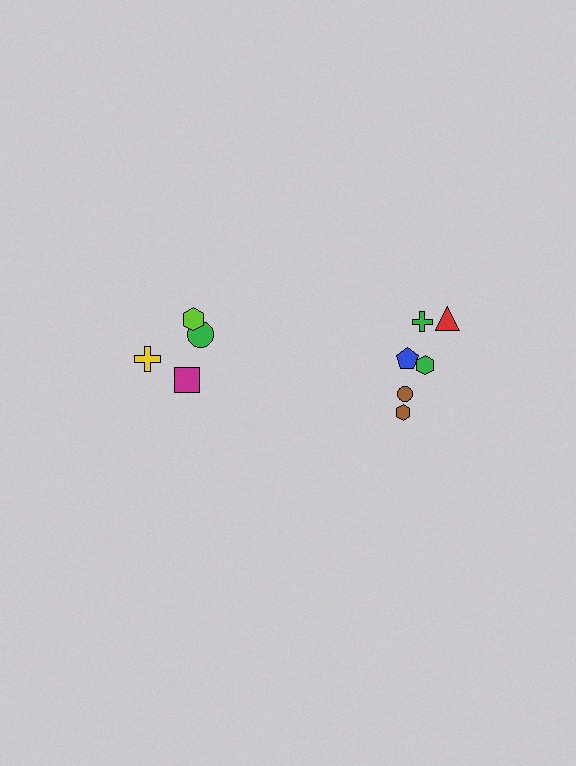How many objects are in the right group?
There are 6 objects.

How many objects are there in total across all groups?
There are 10 objects.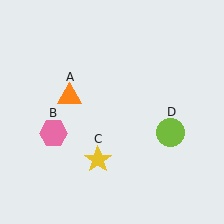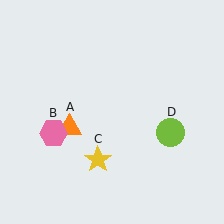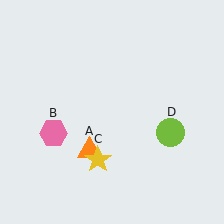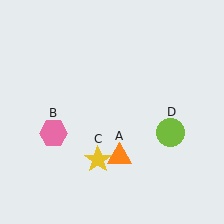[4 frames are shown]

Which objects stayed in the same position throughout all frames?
Pink hexagon (object B) and yellow star (object C) and lime circle (object D) remained stationary.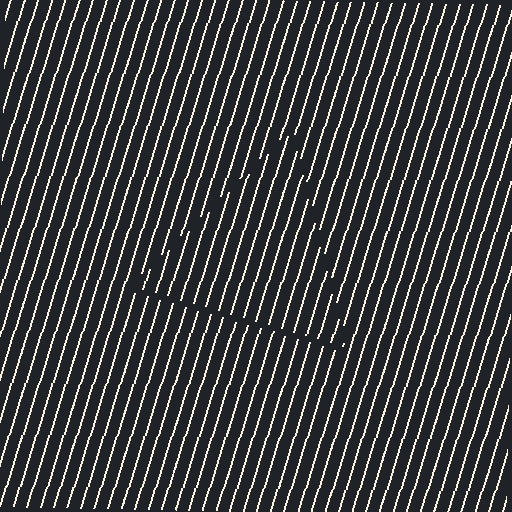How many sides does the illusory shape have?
3 sides — the line-ends trace a triangle.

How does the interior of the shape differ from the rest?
The interior of the shape contains the same grating, shifted by half a period — the contour is defined by the phase discontinuity where line-ends from the inner and outer gratings abut.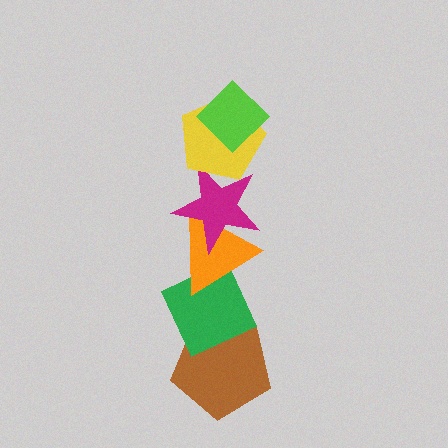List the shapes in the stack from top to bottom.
From top to bottom: the lime diamond, the yellow pentagon, the magenta star, the orange triangle, the green diamond, the brown pentagon.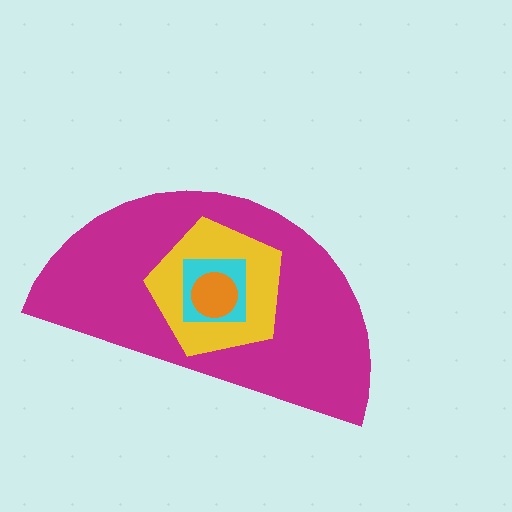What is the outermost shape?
The magenta semicircle.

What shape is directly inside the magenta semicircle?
The yellow pentagon.